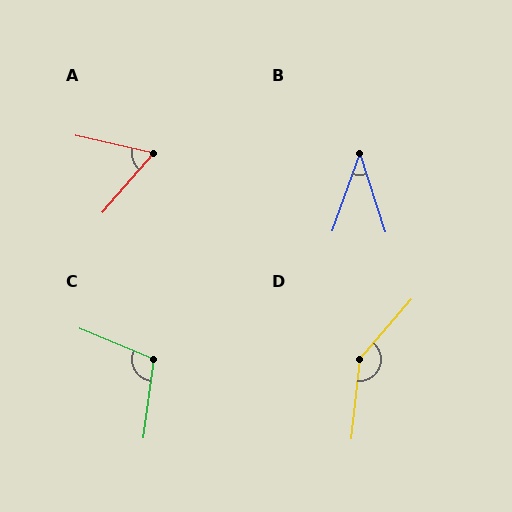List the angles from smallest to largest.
B (37°), A (62°), C (105°), D (145°).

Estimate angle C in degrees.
Approximately 105 degrees.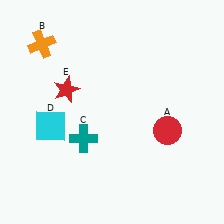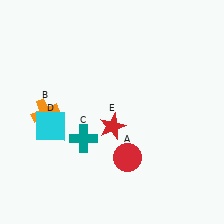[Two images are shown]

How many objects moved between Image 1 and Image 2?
3 objects moved between the two images.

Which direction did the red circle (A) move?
The red circle (A) moved left.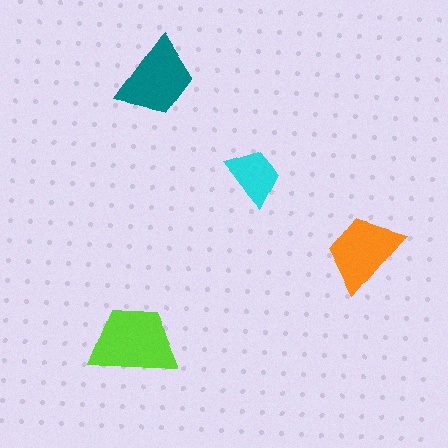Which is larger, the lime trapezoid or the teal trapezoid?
The lime one.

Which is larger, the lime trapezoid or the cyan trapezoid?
The lime one.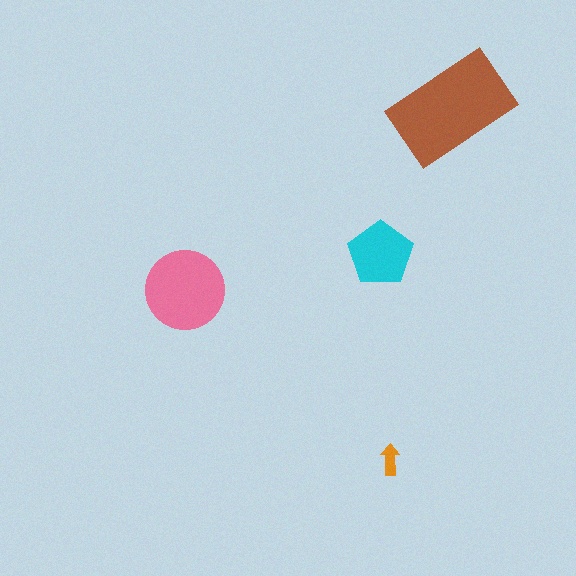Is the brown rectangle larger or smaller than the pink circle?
Larger.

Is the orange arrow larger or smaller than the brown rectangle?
Smaller.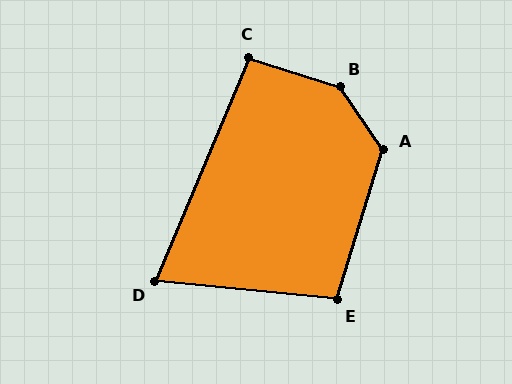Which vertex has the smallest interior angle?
D, at approximately 73 degrees.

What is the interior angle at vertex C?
Approximately 95 degrees (approximately right).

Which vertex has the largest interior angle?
B, at approximately 143 degrees.